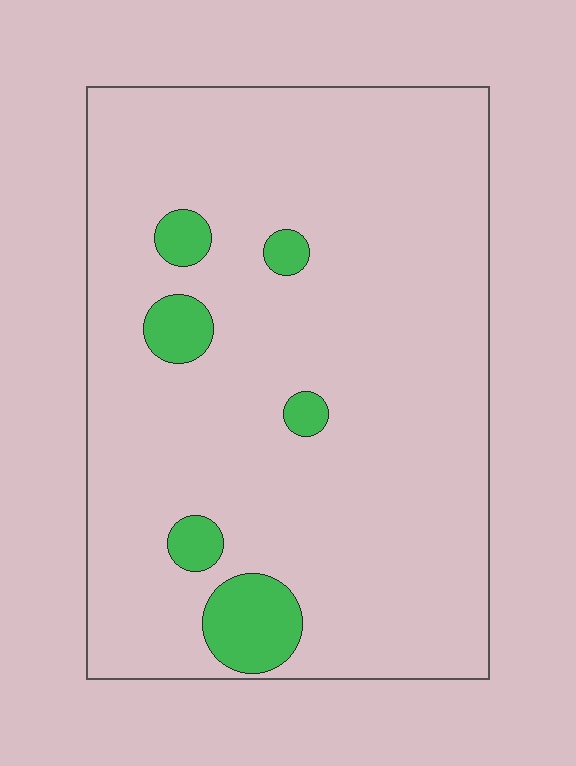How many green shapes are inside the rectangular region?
6.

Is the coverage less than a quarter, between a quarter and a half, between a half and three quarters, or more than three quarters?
Less than a quarter.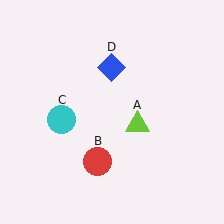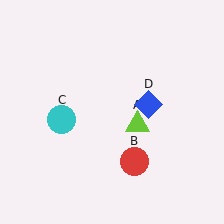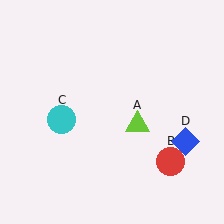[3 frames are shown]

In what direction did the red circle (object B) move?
The red circle (object B) moved right.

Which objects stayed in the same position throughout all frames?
Lime triangle (object A) and cyan circle (object C) remained stationary.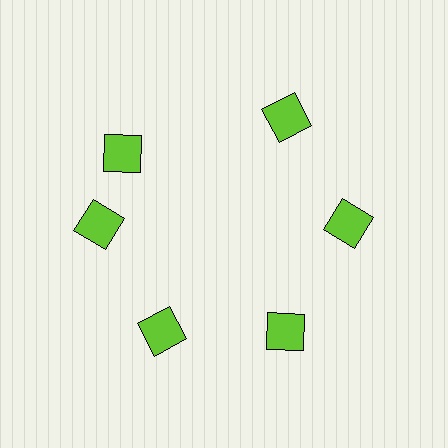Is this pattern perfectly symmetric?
No. The 6 lime squares are arranged in a ring, but one element near the 11 o'clock position is rotated out of alignment along the ring, breaking the 6-fold rotational symmetry.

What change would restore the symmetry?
The symmetry would be restored by rotating it back into even spacing with its neighbors so that all 6 squares sit at equal angles and equal distance from the center.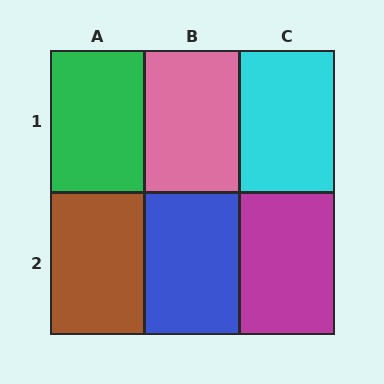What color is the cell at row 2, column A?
Brown.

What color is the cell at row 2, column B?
Blue.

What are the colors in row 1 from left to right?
Green, pink, cyan.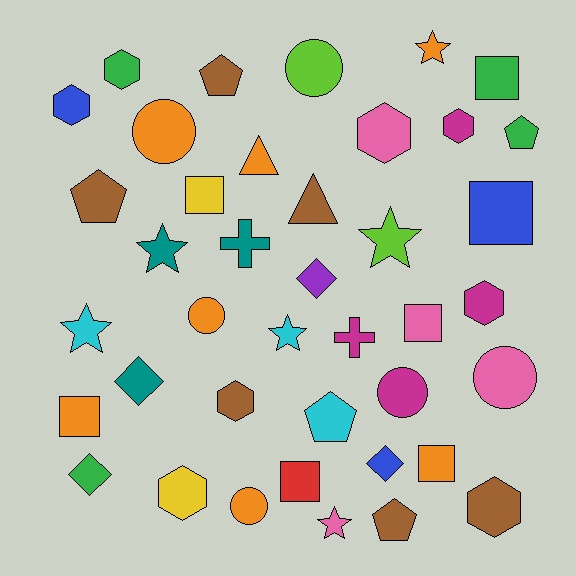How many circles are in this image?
There are 6 circles.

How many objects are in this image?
There are 40 objects.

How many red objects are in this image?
There is 1 red object.